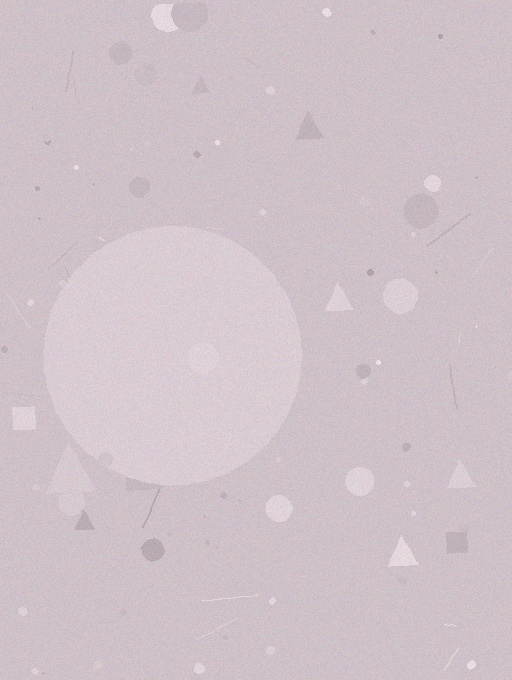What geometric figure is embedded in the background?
A circle is embedded in the background.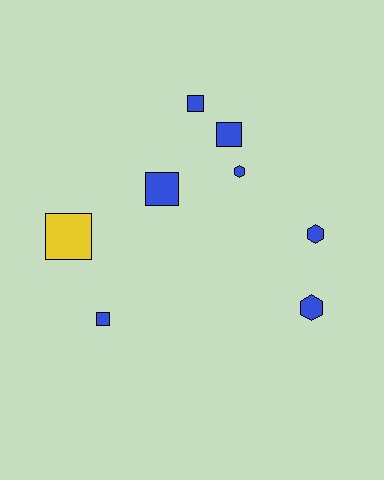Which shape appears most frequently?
Square, with 5 objects.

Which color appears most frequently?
Blue, with 7 objects.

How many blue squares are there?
There are 4 blue squares.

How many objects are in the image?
There are 8 objects.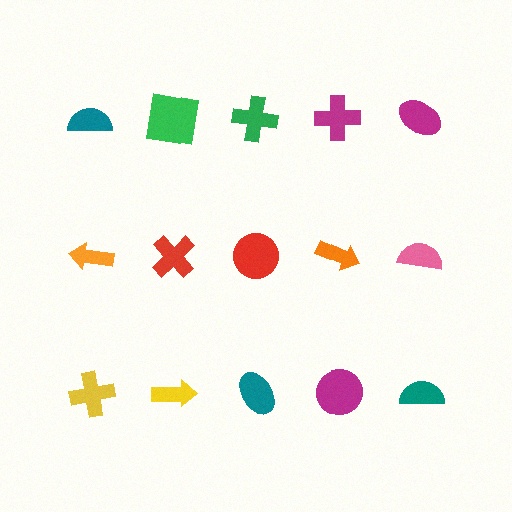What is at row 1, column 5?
A magenta ellipse.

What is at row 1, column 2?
A green square.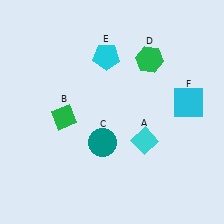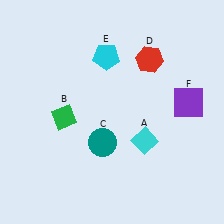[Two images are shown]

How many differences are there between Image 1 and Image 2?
There are 2 differences between the two images.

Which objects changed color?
D changed from green to red. F changed from cyan to purple.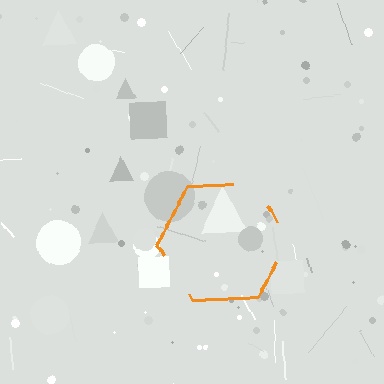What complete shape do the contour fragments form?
The contour fragments form a hexagon.